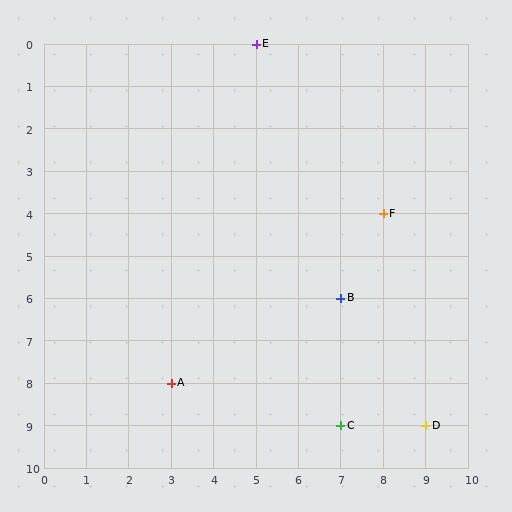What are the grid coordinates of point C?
Point C is at grid coordinates (7, 9).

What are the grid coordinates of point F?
Point F is at grid coordinates (8, 4).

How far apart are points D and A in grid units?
Points D and A are 6 columns and 1 row apart (about 6.1 grid units diagonally).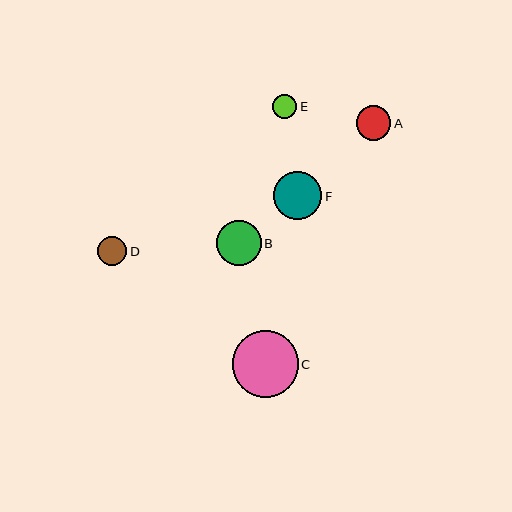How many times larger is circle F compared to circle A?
Circle F is approximately 1.4 times the size of circle A.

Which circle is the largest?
Circle C is the largest with a size of approximately 66 pixels.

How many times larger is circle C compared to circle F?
Circle C is approximately 1.4 times the size of circle F.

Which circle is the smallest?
Circle E is the smallest with a size of approximately 25 pixels.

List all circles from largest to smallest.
From largest to smallest: C, F, B, A, D, E.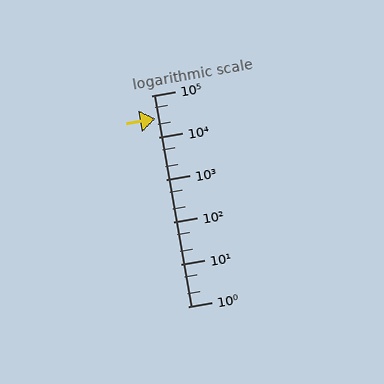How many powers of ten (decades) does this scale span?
The scale spans 5 decades, from 1 to 100000.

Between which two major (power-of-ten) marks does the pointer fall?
The pointer is between 10000 and 100000.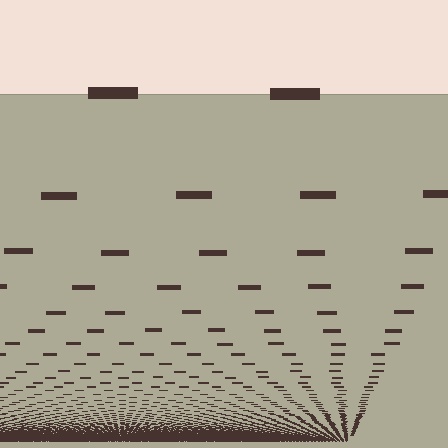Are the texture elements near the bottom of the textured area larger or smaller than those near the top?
Smaller. The gradient is inverted — elements near the bottom are smaller and denser.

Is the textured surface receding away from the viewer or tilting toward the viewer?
The surface appears to tilt toward the viewer. Texture elements get larger and sparser toward the top.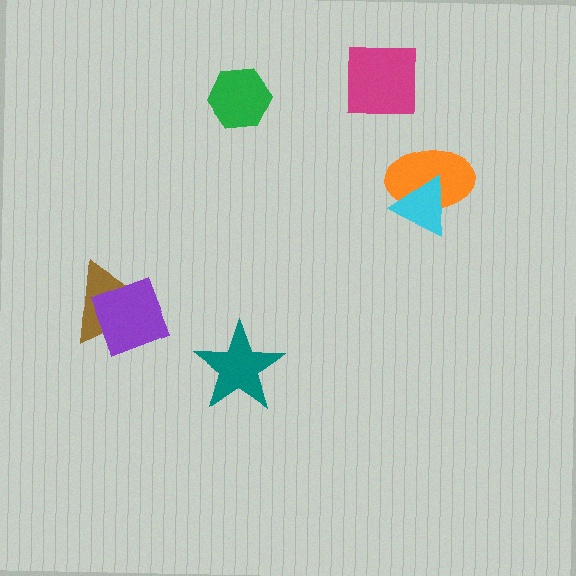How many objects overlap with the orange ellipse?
1 object overlaps with the orange ellipse.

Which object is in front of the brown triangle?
The purple square is in front of the brown triangle.